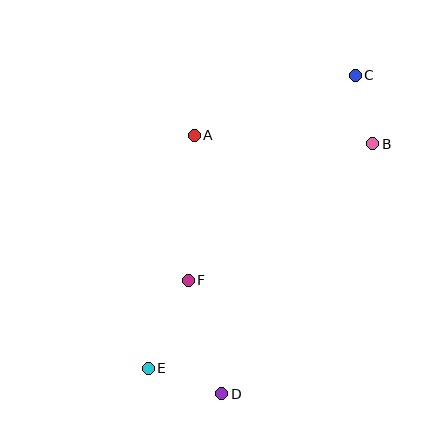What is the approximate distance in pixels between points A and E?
The distance between A and E is approximately 237 pixels.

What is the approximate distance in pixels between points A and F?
The distance between A and F is approximately 145 pixels.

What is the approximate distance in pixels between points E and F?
The distance between E and F is approximately 97 pixels.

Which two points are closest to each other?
Points B and C are closest to each other.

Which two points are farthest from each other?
Points C and E are farthest from each other.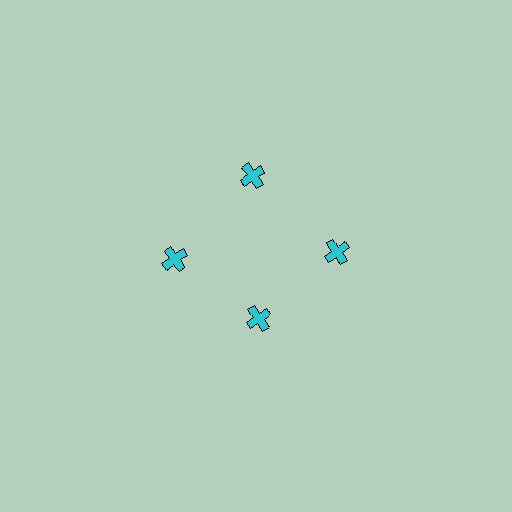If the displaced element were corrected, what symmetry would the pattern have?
It would have 4-fold rotational symmetry — the pattern would map onto itself every 90 degrees.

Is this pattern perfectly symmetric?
No. The 4 cyan crosses are arranged in a ring, but one element near the 6 o'clock position is pulled inward toward the center, breaking the 4-fold rotational symmetry.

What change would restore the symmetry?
The symmetry would be restored by moving it outward, back onto the ring so that all 4 crosses sit at equal angles and equal distance from the center.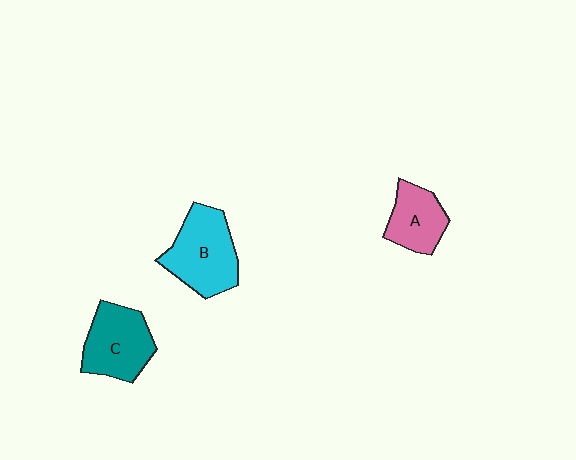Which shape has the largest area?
Shape B (cyan).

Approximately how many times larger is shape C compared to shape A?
Approximately 1.3 times.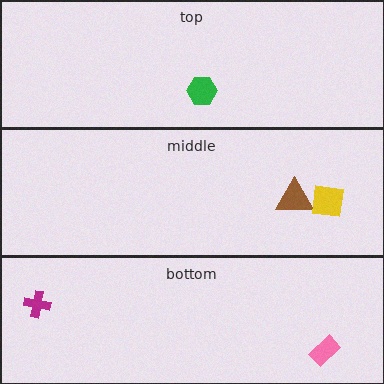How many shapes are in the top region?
1.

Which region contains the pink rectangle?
The bottom region.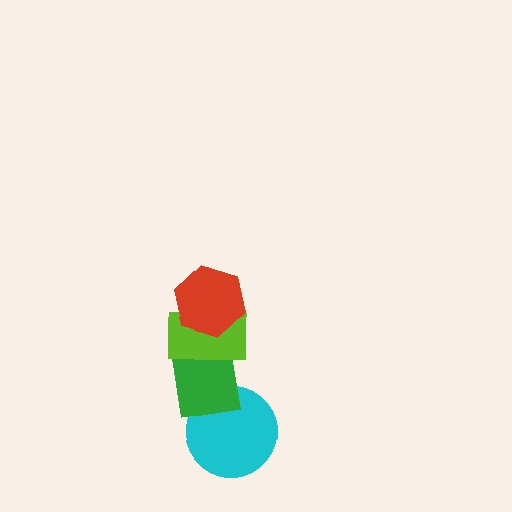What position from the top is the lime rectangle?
The lime rectangle is 2nd from the top.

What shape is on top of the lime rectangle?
The red hexagon is on top of the lime rectangle.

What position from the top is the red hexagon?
The red hexagon is 1st from the top.